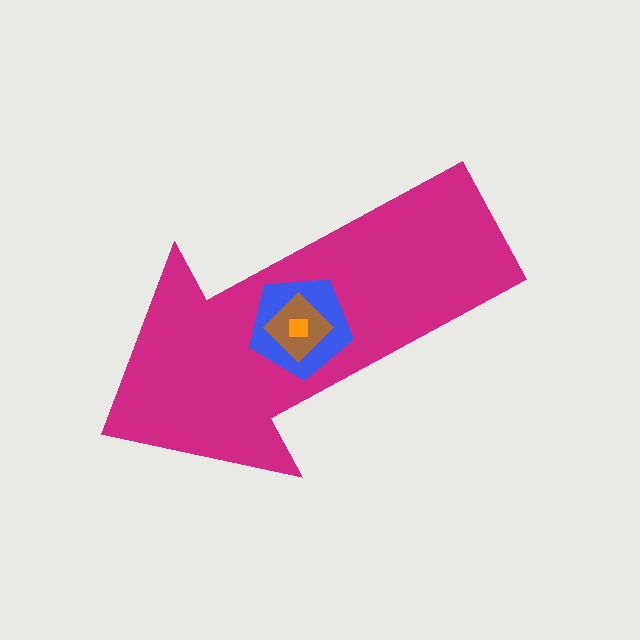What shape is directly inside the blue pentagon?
The brown diamond.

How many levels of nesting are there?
4.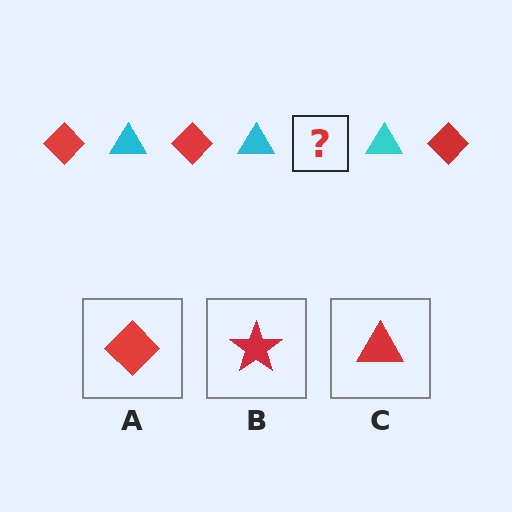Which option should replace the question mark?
Option A.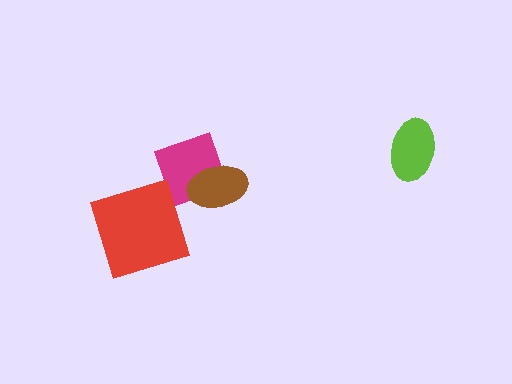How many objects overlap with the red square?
0 objects overlap with the red square.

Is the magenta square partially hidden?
Yes, it is partially covered by another shape.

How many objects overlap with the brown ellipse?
1 object overlaps with the brown ellipse.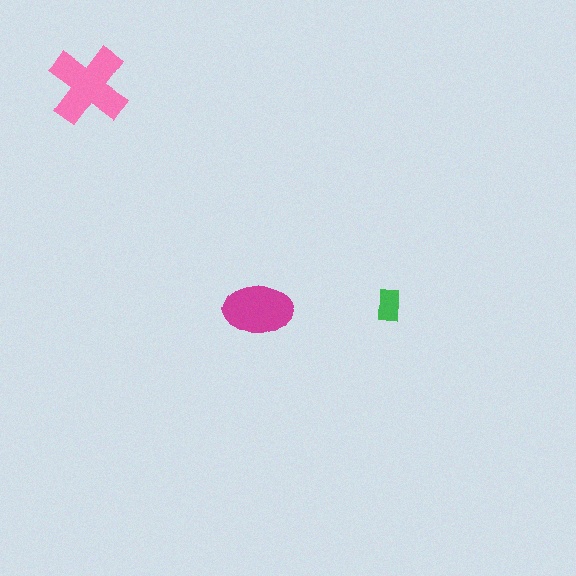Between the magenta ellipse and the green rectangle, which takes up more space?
The magenta ellipse.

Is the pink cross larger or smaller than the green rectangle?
Larger.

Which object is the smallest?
The green rectangle.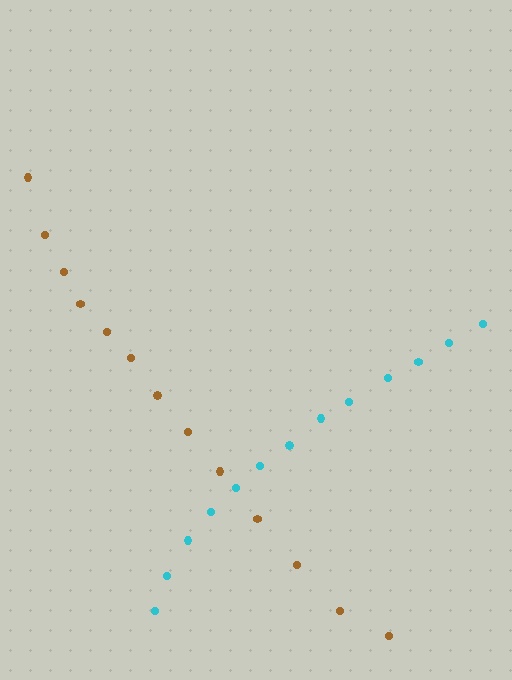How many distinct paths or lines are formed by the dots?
There are 2 distinct paths.